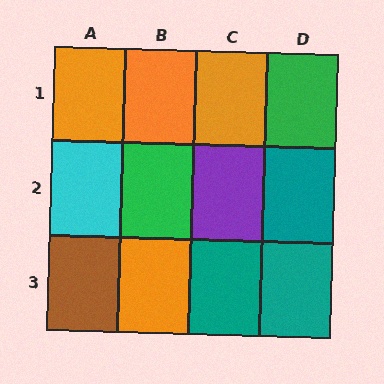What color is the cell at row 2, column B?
Green.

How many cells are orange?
4 cells are orange.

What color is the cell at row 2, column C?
Purple.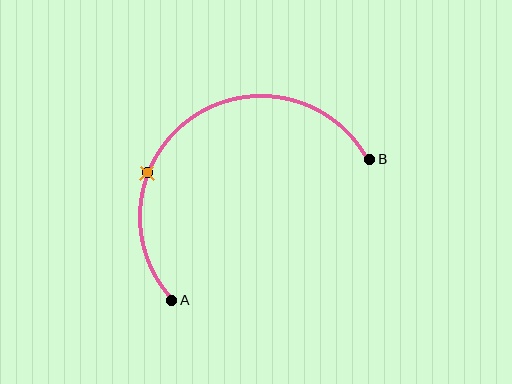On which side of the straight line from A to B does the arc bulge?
The arc bulges above and to the left of the straight line connecting A and B.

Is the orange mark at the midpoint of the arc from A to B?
No. The orange mark lies on the arc but is closer to endpoint A. The arc midpoint would be at the point on the curve equidistant along the arc from both A and B.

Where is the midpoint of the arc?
The arc midpoint is the point on the curve farthest from the straight line joining A and B. It sits above and to the left of that line.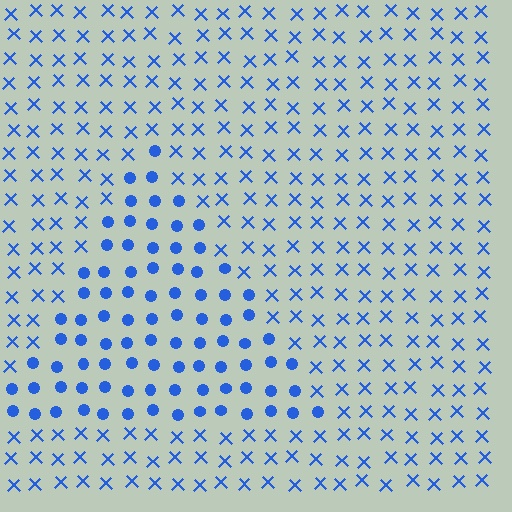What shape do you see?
I see a triangle.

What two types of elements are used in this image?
The image uses circles inside the triangle region and X marks outside it.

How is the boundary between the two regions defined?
The boundary is defined by a change in element shape: circles inside vs. X marks outside. All elements share the same color and spacing.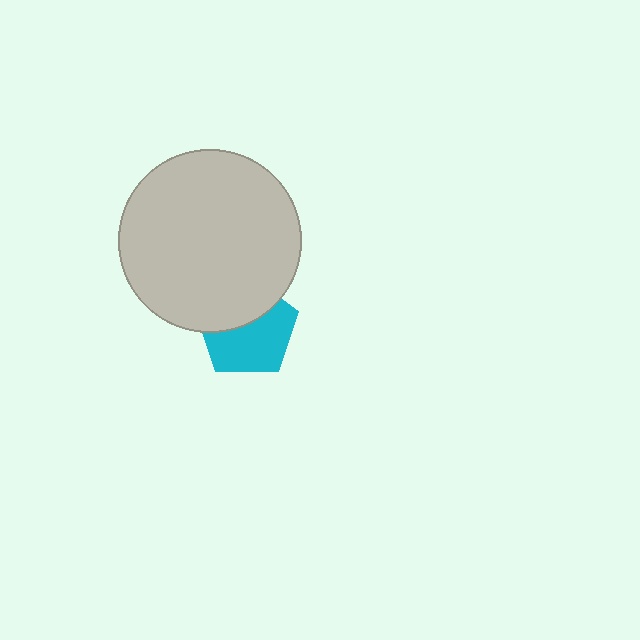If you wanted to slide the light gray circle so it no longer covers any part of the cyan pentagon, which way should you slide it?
Slide it up — that is the most direct way to separate the two shapes.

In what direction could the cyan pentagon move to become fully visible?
The cyan pentagon could move down. That would shift it out from behind the light gray circle entirely.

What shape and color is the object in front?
The object in front is a light gray circle.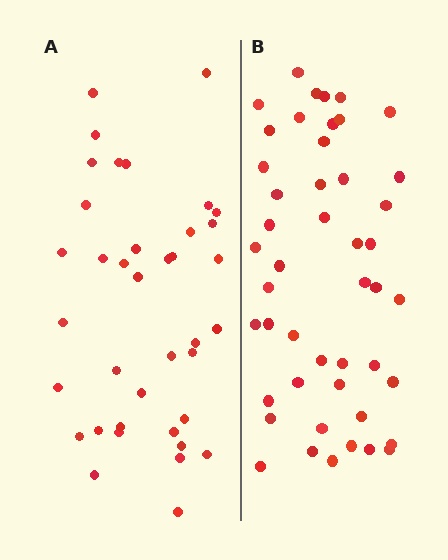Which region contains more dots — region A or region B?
Region B (the right region) has more dots.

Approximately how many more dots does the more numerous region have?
Region B has roughly 8 or so more dots than region A.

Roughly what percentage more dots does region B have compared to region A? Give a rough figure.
About 25% more.